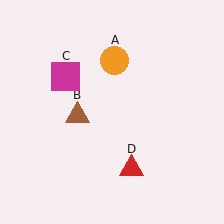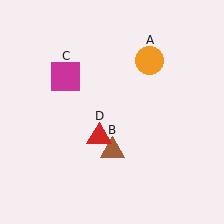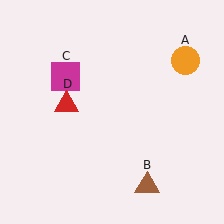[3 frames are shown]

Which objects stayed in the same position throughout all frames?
Magenta square (object C) remained stationary.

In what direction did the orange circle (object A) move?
The orange circle (object A) moved right.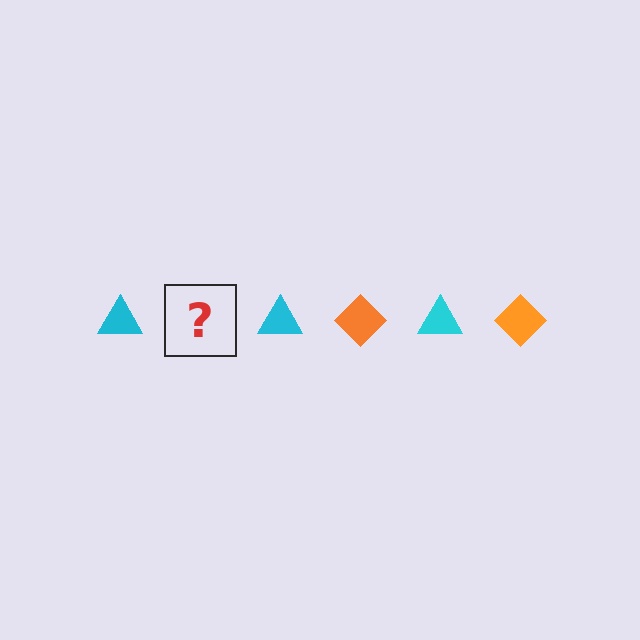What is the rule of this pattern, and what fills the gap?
The rule is that the pattern alternates between cyan triangle and orange diamond. The gap should be filled with an orange diamond.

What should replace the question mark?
The question mark should be replaced with an orange diamond.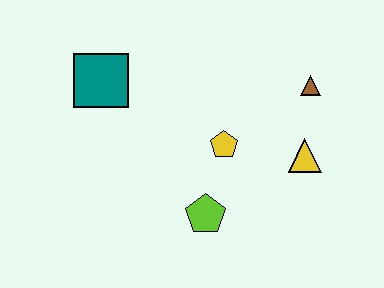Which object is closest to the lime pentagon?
The yellow pentagon is closest to the lime pentagon.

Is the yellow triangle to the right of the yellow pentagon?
Yes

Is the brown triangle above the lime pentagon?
Yes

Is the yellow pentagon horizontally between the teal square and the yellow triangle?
Yes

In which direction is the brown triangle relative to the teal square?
The brown triangle is to the right of the teal square.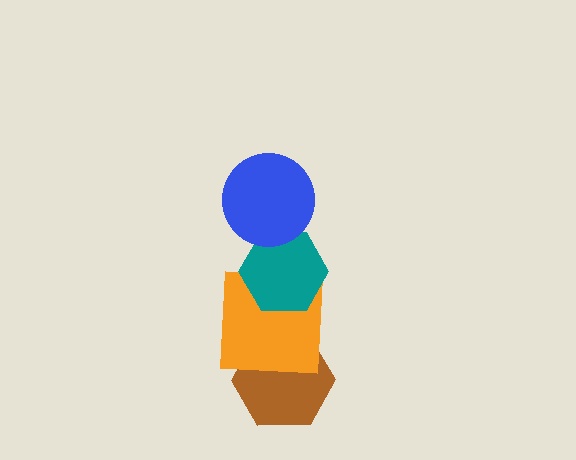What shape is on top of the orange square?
The teal hexagon is on top of the orange square.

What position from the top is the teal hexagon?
The teal hexagon is 2nd from the top.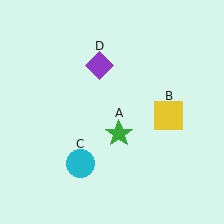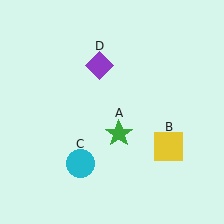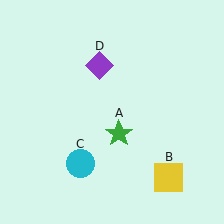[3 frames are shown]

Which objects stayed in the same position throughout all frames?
Green star (object A) and cyan circle (object C) and purple diamond (object D) remained stationary.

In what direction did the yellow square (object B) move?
The yellow square (object B) moved down.